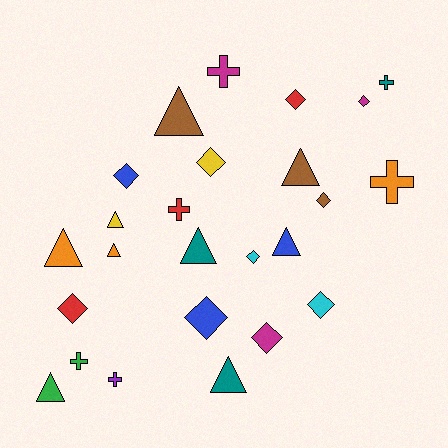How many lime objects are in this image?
There are no lime objects.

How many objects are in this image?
There are 25 objects.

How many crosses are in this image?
There are 6 crosses.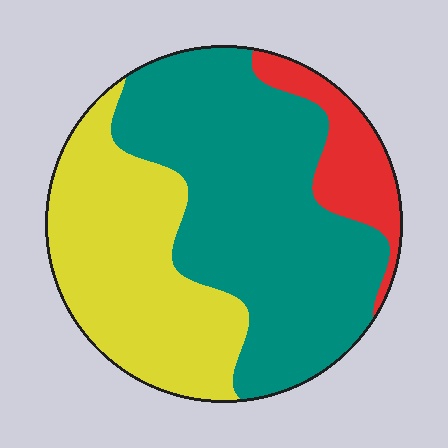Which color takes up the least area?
Red, at roughly 10%.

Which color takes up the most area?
Teal, at roughly 55%.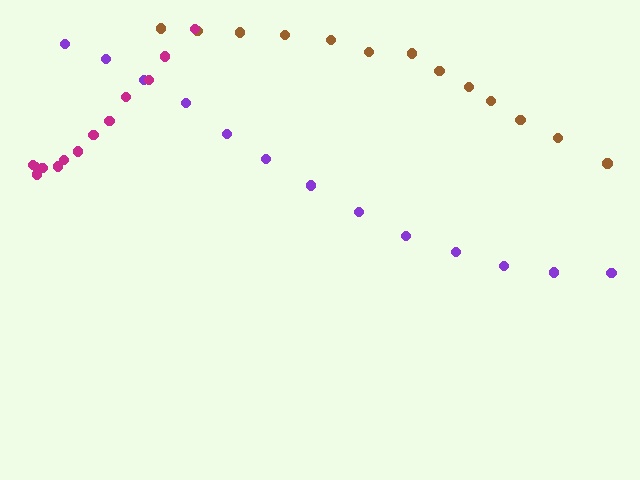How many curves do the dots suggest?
There are 3 distinct paths.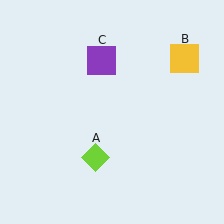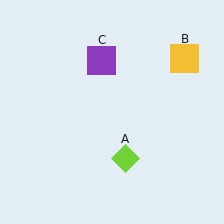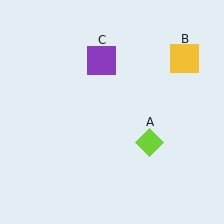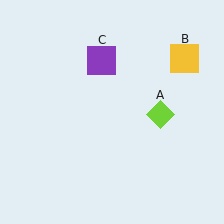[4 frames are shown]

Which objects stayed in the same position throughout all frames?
Yellow square (object B) and purple square (object C) remained stationary.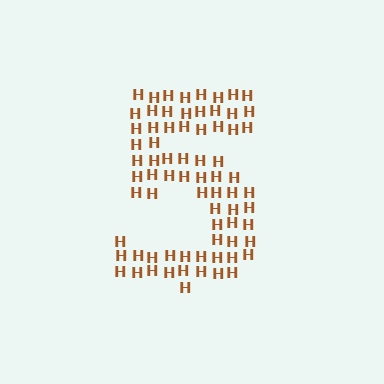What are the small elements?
The small elements are letter H's.